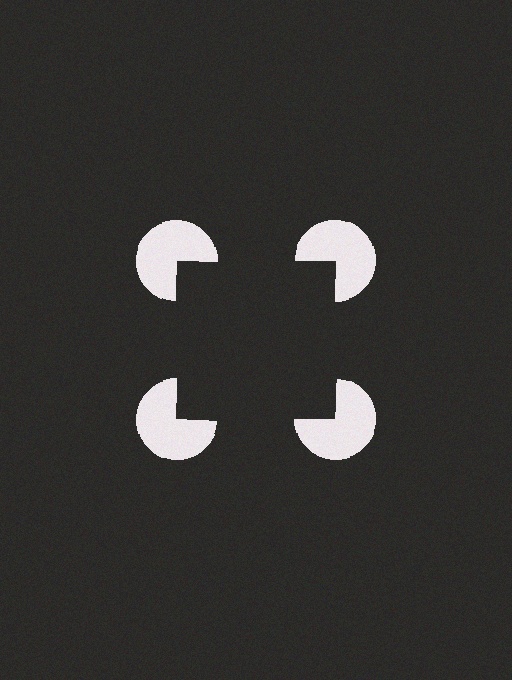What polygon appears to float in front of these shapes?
An illusory square — its edges are inferred from the aligned wedge cuts in the pac-man discs, not physically drawn.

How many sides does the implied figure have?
4 sides.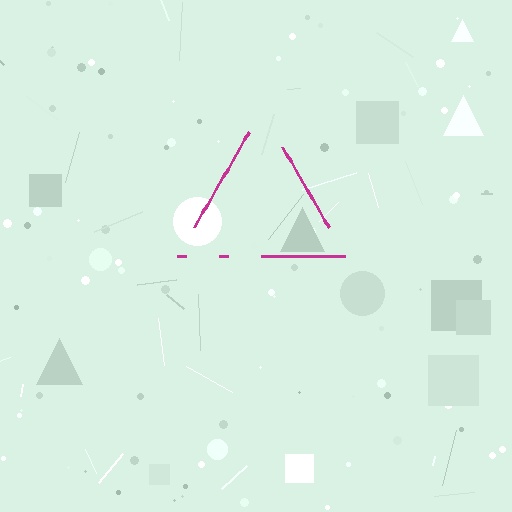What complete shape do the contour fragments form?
The contour fragments form a triangle.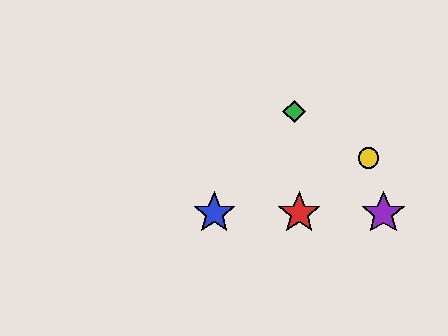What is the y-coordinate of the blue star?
The blue star is at y≈213.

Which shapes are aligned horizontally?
The red star, the blue star, the purple star are aligned horizontally.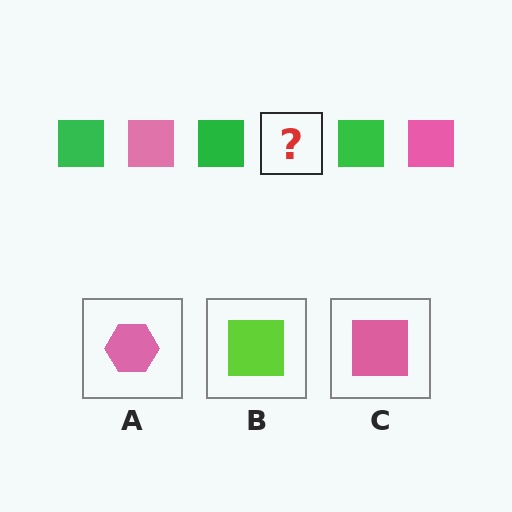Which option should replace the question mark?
Option C.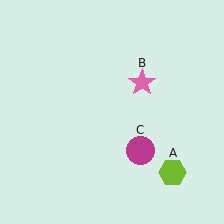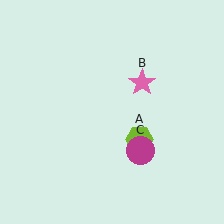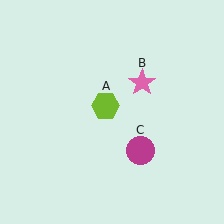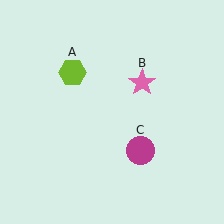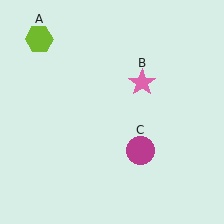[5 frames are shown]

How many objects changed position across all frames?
1 object changed position: lime hexagon (object A).